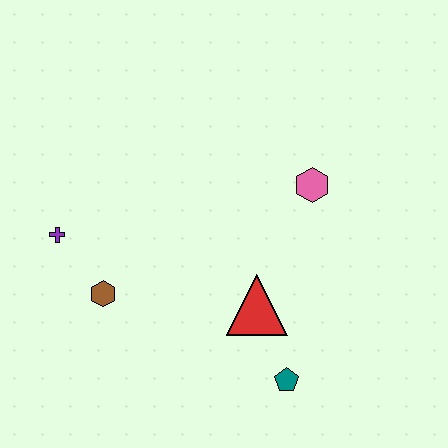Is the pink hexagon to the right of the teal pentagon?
Yes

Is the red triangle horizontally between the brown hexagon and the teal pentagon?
Yes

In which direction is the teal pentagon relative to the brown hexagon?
The teal pentagon is to the right of the brown hexagon.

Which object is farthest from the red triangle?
The purple cross is farthest from the red triangle.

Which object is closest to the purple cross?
The brown hexagon is closest to the purple cross.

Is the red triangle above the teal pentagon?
Yes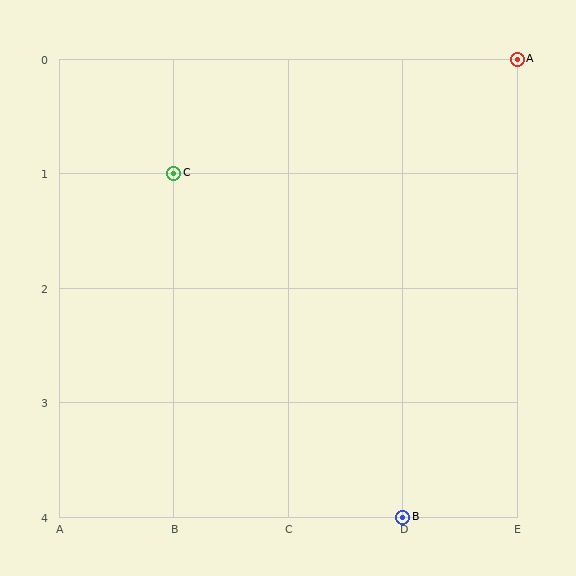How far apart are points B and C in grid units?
Points B and C are 2 columns and 3 rows apart (about 3.6 grid units diagonally).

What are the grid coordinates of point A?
Point A is at grid coordinates (E, 0).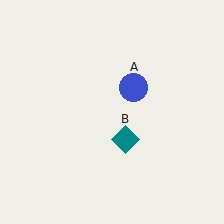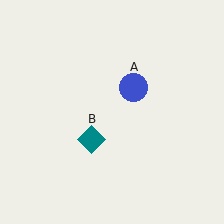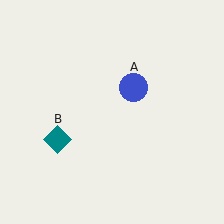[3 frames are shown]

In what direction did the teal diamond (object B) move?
The teal diamond (object B) moved left.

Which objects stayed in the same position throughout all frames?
Blue circle (object A) remained stationary.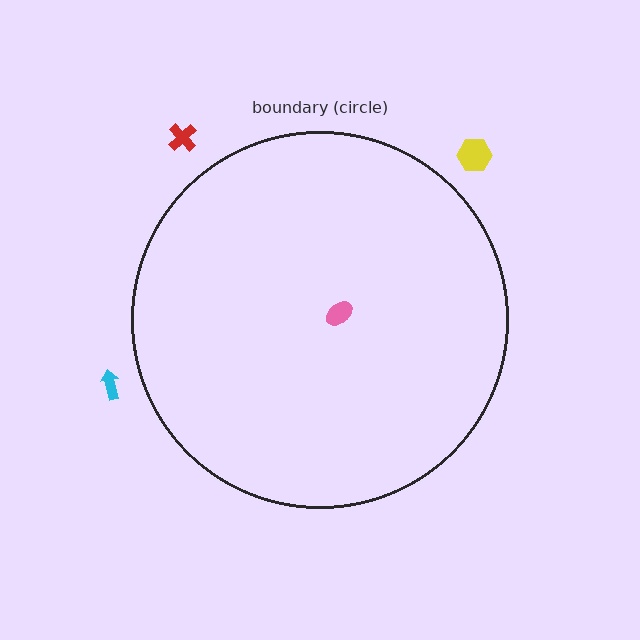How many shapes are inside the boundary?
1 inside, 3 outside.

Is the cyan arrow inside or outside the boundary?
Outside.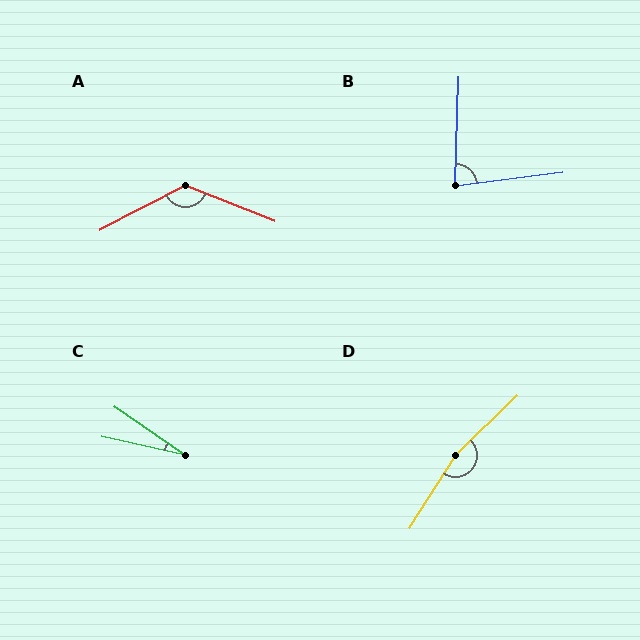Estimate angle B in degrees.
Approximately 81 degrees.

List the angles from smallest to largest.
C (23°), B (81°), A (131°), D (166°).